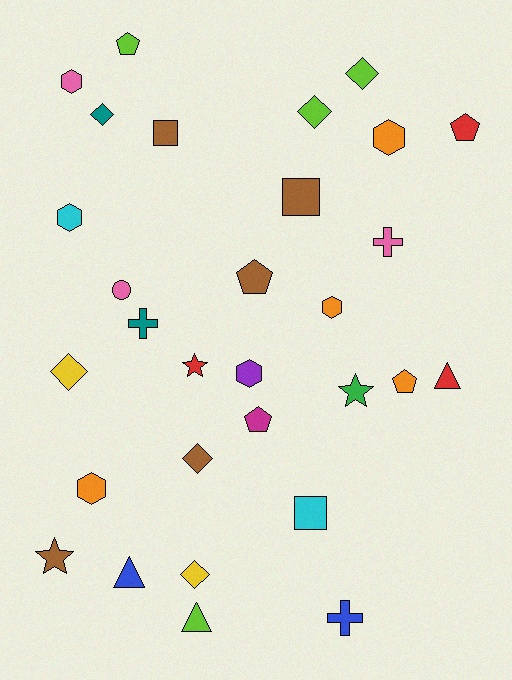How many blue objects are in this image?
There are 2 blue objects.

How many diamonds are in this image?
There are 6 diamonds.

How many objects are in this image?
There are 30 objects.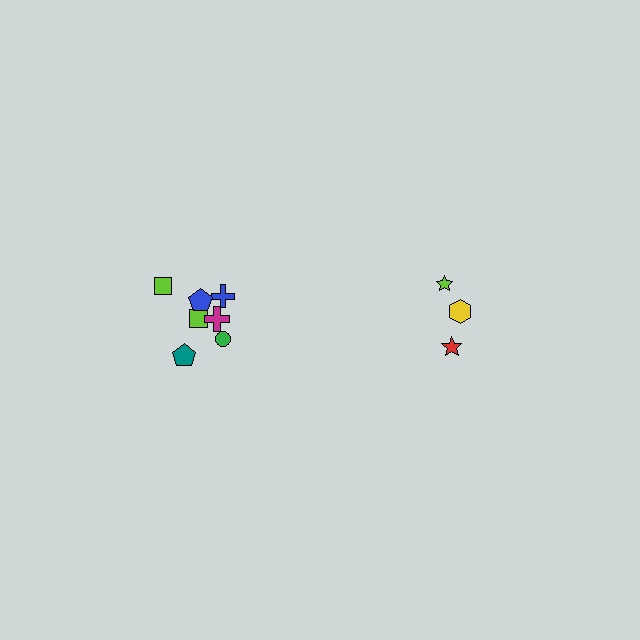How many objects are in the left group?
There are 7 objects.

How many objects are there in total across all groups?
There are 10 objects.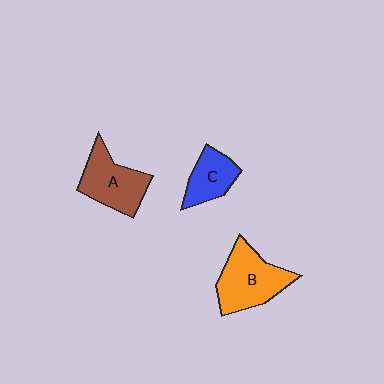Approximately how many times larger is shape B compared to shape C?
Approximately 1.6 times.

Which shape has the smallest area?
Shape C (blue).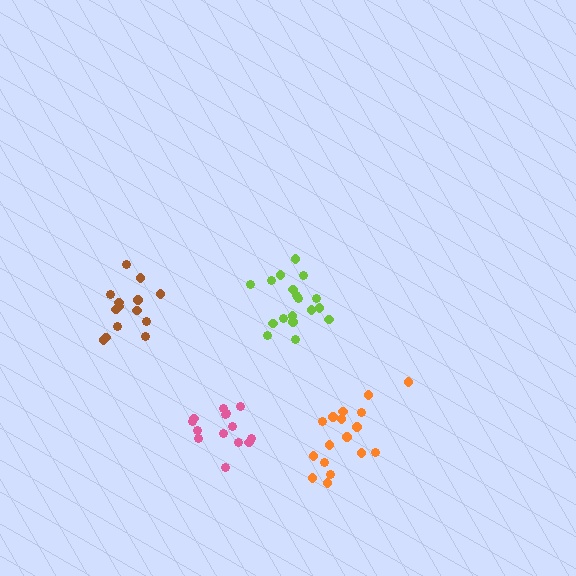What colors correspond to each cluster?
The clusters are colored: orange, brown, lime, pink.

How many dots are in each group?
Group 1: 17 dots, Group 2: 14 dots, Group 3: 18 dots, Group 4: 14 dots (63 total).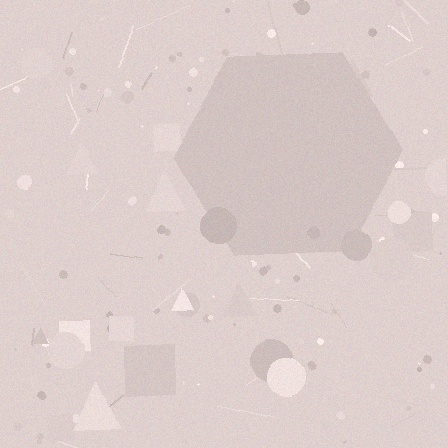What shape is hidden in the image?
A hexagon is hidden in the image.